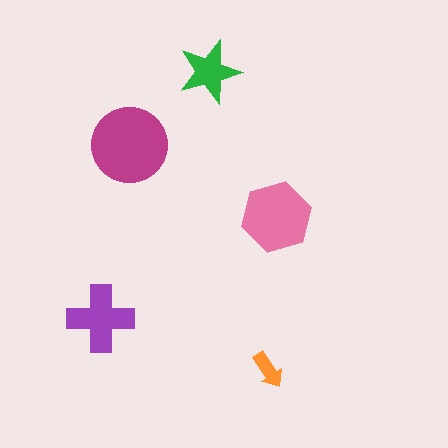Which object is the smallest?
The orange arrow.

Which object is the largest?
The magenta circle.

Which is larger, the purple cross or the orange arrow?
The purple cross.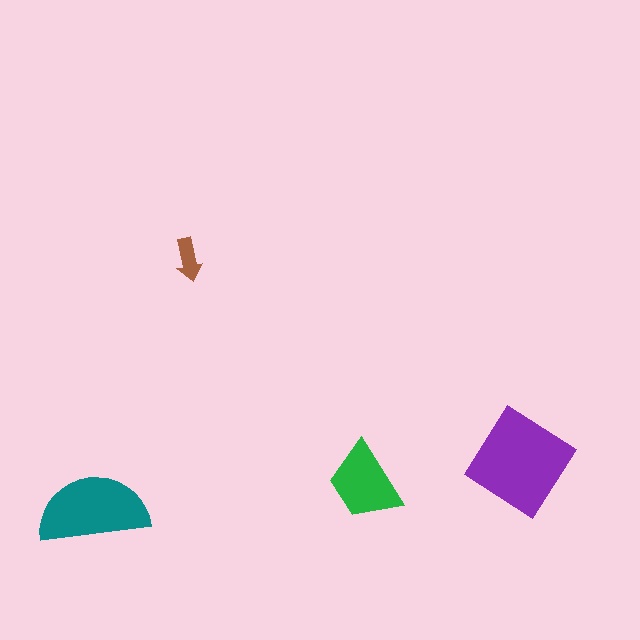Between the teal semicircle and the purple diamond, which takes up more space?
The purple diamond.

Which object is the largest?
The purple diamond.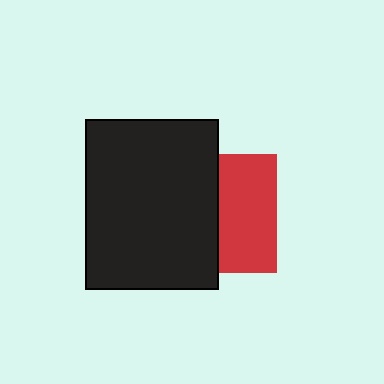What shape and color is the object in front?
The object in front is a black rectangle.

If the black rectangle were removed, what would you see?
You would see the complete red square.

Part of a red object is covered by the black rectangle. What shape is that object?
It is a square.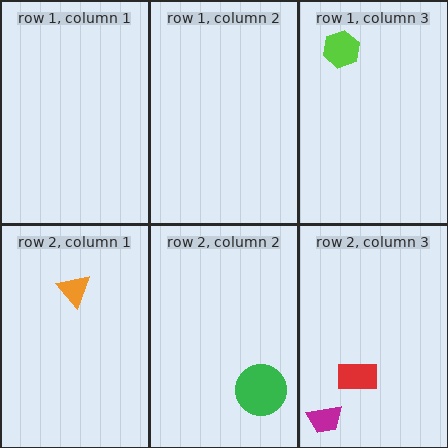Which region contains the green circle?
The row 2, column 2 region.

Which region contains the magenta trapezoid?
The row 2, column 3 region.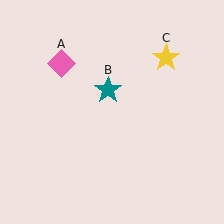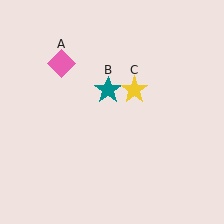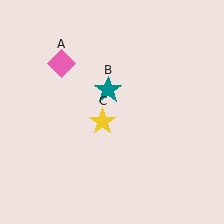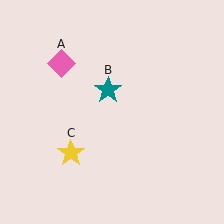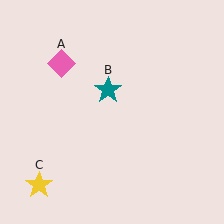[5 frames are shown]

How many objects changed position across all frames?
1 object changed position: yellow star (object C).